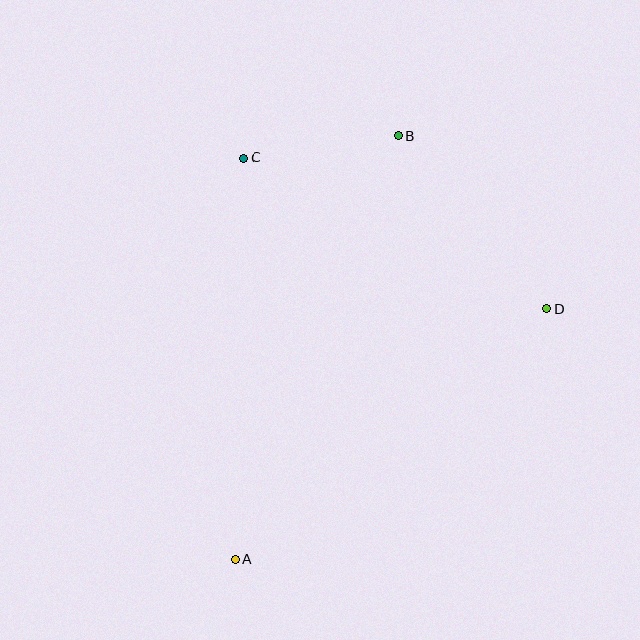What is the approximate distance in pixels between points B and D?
The distance between B and D is approximately 228 pixels.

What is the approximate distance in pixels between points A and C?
The distance between A and C is approximately 401 pixels.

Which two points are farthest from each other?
Points A and B are farthest from each other.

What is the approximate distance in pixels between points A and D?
The distance between A and D is approximately 399 pixels.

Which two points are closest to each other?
Points B and C are closest to each other.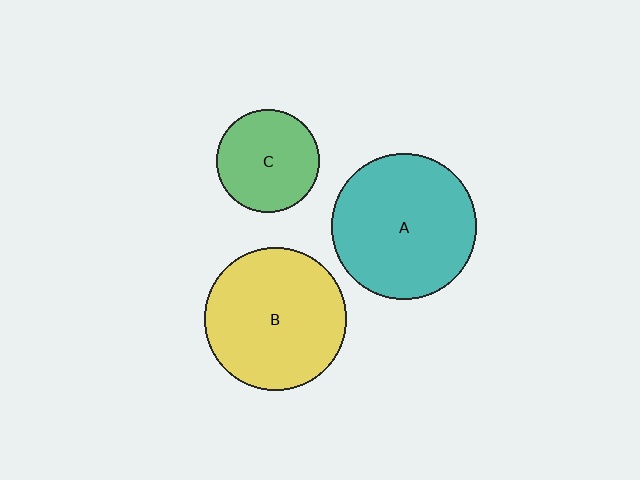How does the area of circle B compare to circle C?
Approximately 1.9 times.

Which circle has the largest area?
Circle A (teal).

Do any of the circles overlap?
No, none of the circles overlap.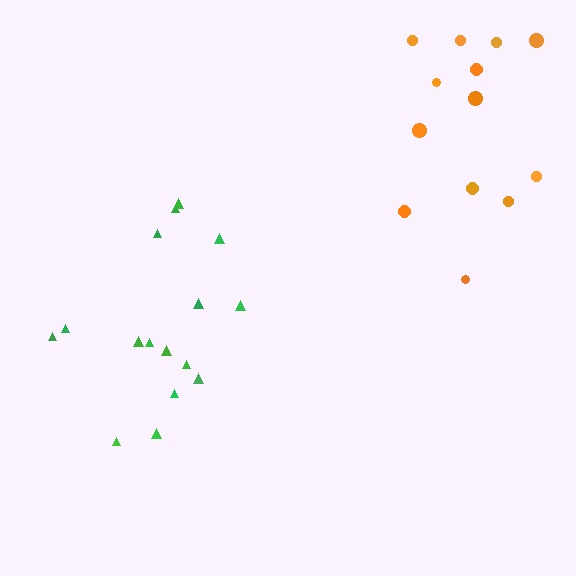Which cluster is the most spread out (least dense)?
Green.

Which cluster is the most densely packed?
Orange.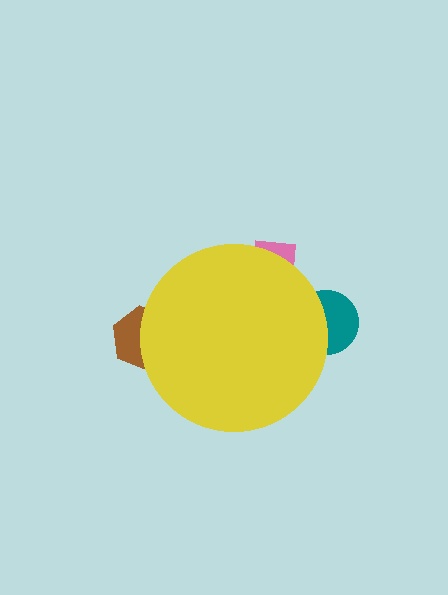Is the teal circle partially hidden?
Yes, the teal circle is partially hidden behind the yellow circle.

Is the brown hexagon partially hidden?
Yes, the brown hexagon is partially hidden behind the yellow circle.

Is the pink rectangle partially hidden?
Yes, the pink rectangle is partially hidden behind the yellow circle.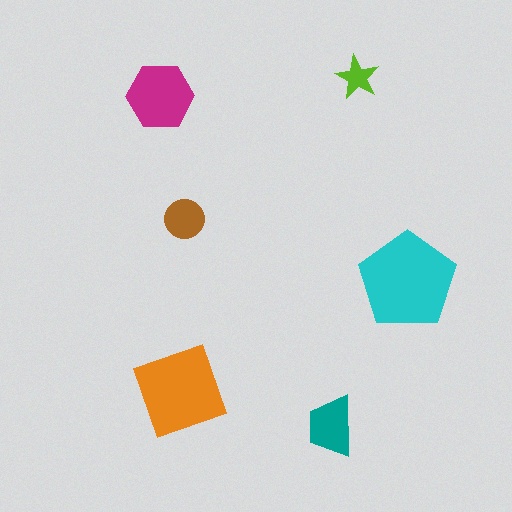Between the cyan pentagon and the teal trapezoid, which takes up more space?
The cyan pentagon.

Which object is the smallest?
The lime star.